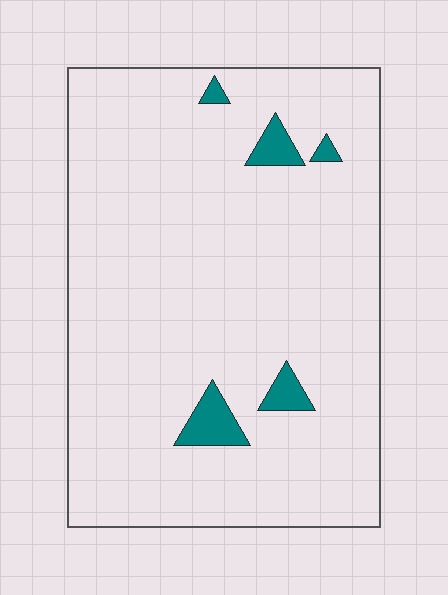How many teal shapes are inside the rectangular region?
5.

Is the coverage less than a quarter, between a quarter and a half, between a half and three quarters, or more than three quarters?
Less than a quarter.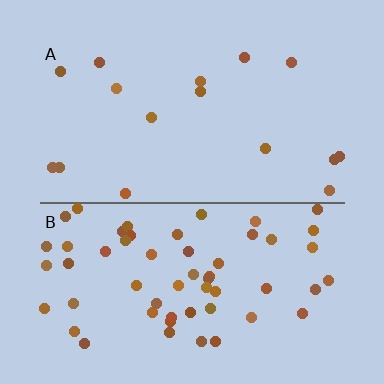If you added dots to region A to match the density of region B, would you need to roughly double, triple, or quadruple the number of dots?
Approximately quadruple.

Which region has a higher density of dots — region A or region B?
B (the bottom).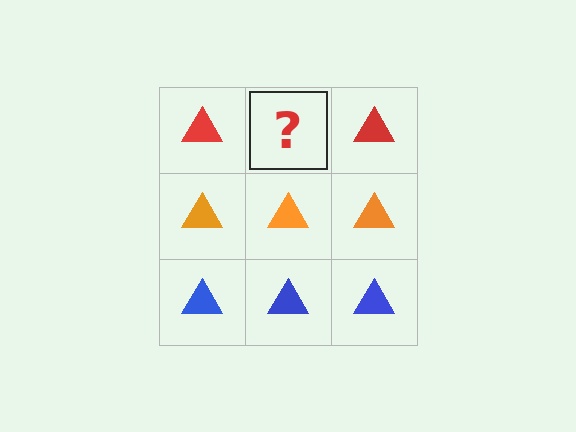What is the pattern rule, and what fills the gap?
The rule is that each row has a consistent color. The gap should be filled with a red triangle.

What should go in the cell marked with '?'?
The missing cell should contain a red triangle.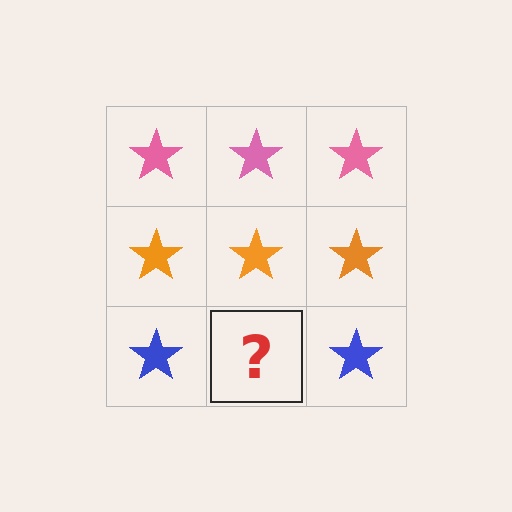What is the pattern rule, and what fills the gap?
The rule is that each row has a consistent color. The gap should be filled with a blue star.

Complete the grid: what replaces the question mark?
The question mark should be replaced with a blue star.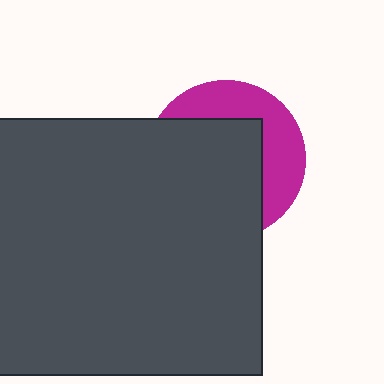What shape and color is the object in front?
The object in front is a dark gray rectangle.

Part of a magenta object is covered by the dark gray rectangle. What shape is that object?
It is a circle.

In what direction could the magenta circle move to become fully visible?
The magenta circle could move toward the upper-right. That would shift it out from behind the dark gray rectangle entirely.